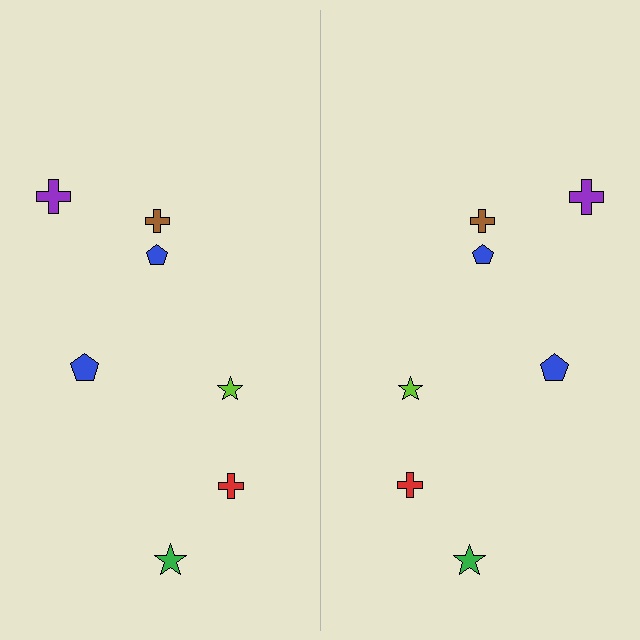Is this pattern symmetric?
Yes, this pattern has bilateral (reflection) symmetry.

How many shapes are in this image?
There are 14 shapes in this image.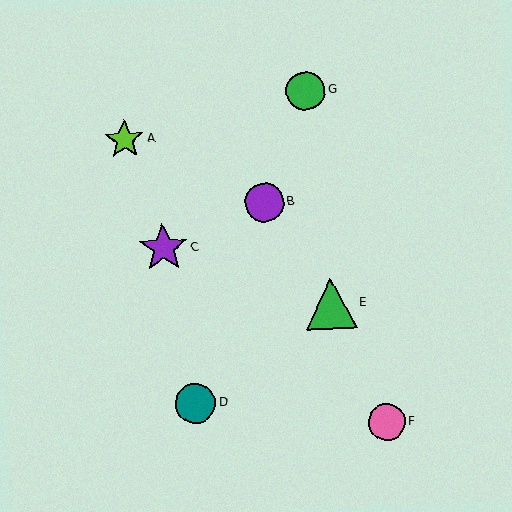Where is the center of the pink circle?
The center of the pink circle is at (387, 422).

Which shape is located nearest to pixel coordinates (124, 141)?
The lime star (labeled A) at (124, 139) is nearest to that location.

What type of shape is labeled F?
Shape F is a pink circle.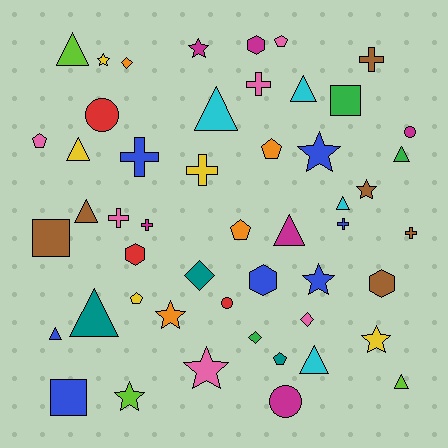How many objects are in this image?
There are 50 objects.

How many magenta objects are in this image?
There are 6 magenta objects.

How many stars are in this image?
There are 9 stars.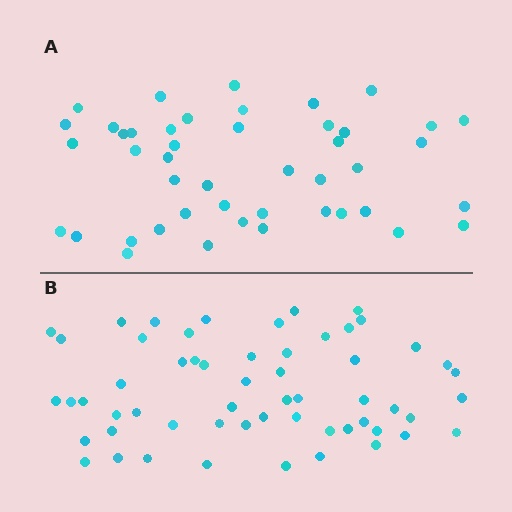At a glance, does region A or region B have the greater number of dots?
Region B (the bottom region) has more dots.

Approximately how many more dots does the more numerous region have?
Region B has roughly 12 or so more dots than region A.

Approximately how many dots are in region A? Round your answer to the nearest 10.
About 40 dots. (The exact count is 45, which rounds to 40.)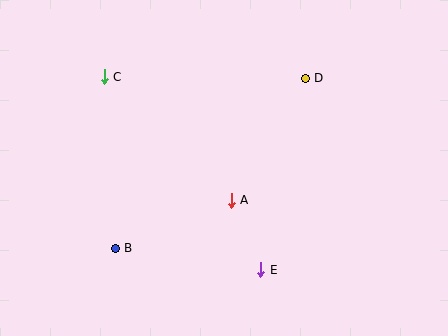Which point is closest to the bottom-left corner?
Point B is closest to the bottom-left corner.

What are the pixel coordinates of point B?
Point B is at (115, 248).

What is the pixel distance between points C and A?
The distance between C and A is 177 pixels.